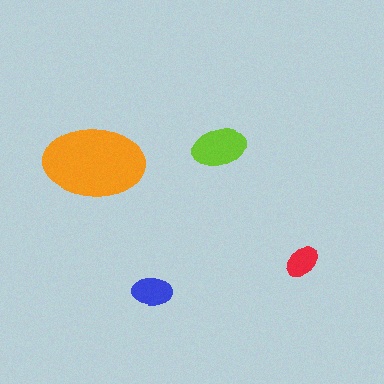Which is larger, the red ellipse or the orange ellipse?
The orange one.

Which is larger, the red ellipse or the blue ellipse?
The blue one.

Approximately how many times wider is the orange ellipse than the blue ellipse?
About 2.5 times wider.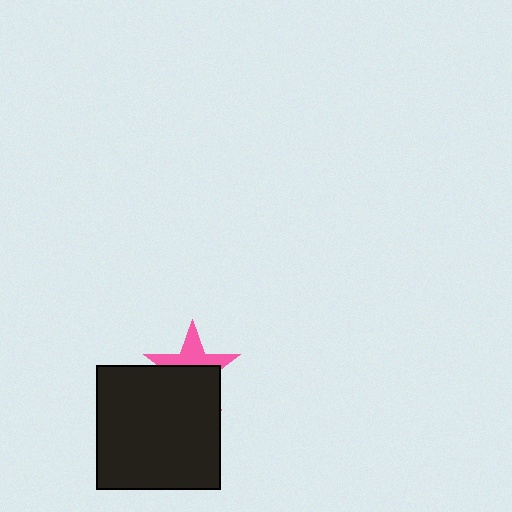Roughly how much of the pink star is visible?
About half of it is visible (roughly 46%).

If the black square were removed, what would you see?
You would see the complete pink star.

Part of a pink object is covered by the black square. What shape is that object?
It is a star.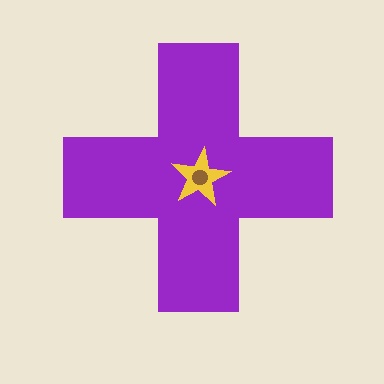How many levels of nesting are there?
3.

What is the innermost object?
The brown circle.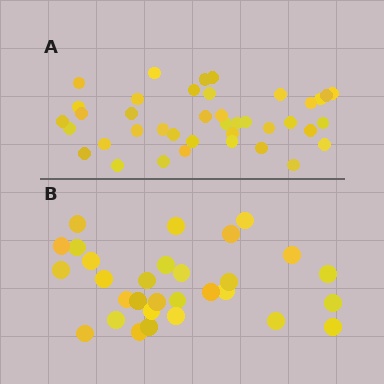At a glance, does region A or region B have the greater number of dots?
Region A (the top region) has more dots.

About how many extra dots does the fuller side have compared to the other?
Region A has roughly 10 or so more dots than region B.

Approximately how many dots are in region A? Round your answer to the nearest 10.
About 40 dots.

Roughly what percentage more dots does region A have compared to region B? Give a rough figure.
About 35% more.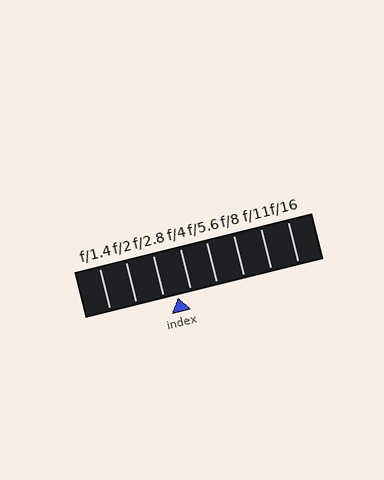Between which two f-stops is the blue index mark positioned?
The index mark is between f/2.8 and f/4.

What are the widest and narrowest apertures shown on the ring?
The widest aperture shown is f/1.4 and the narrowest is f/16.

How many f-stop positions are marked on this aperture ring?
There are 8 f-stop positions marked.